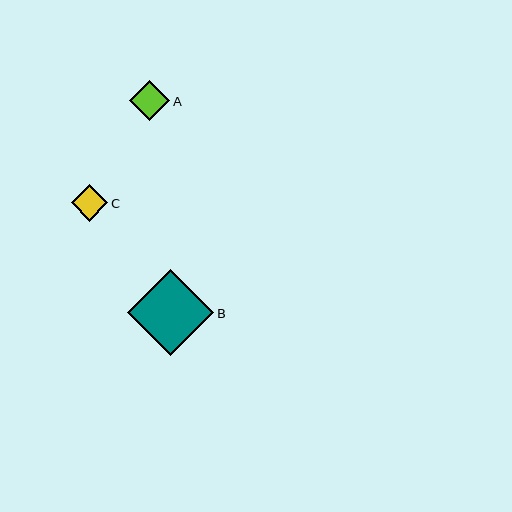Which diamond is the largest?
Diamond B is the largest with a size of approximately 86 pixels.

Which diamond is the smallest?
Diamond C is the smallest with a size of approximately 37 pixels.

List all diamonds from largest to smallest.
From largest to smallest: B, A, C.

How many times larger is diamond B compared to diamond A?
Diamond B is approximately 2.1 times the size of diamond A.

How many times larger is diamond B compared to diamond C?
Diamond B is approximately 2.4 times the size of diamond C.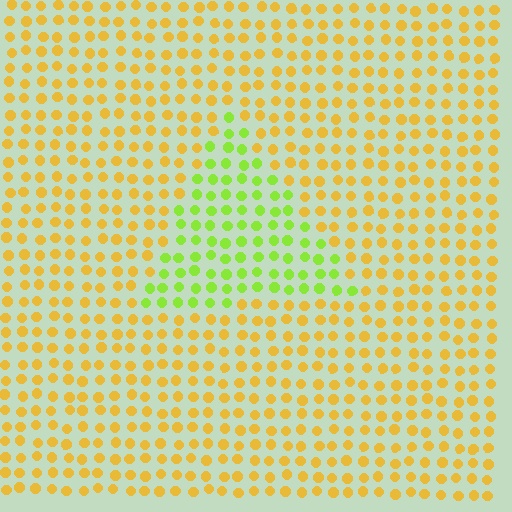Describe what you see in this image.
The image is filled with small yellow elements in a uniform arrangement. A triangle-shaped region is visible where the elements are tinted to a slightly different hue, forming a subtle color boundary.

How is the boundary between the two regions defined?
The boundary is defined purely by a slight shift in hue (about 48 degrees). Spacing, size, and orientation are identical on both sides.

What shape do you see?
I see a triangle.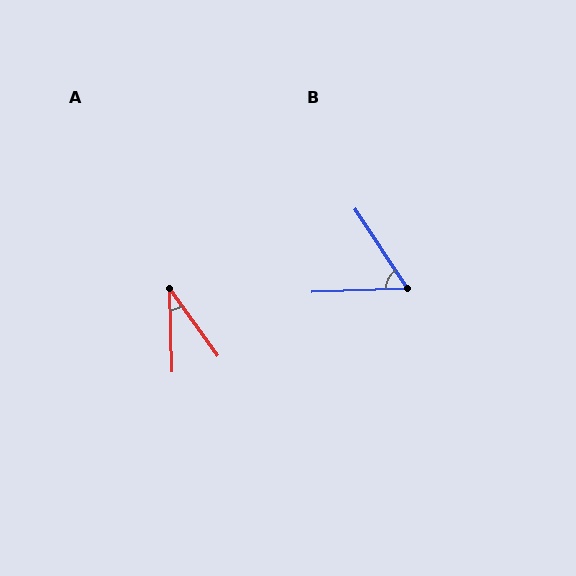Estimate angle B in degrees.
Approximately 59 degrees.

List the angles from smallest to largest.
A (34°), B (59°).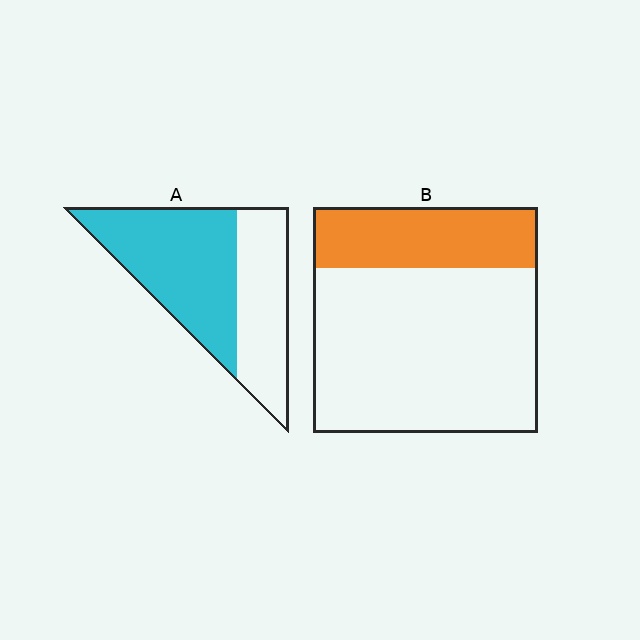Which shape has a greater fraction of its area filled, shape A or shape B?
Shape A.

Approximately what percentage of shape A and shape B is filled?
A is approximately 60% and B is approximately 25%.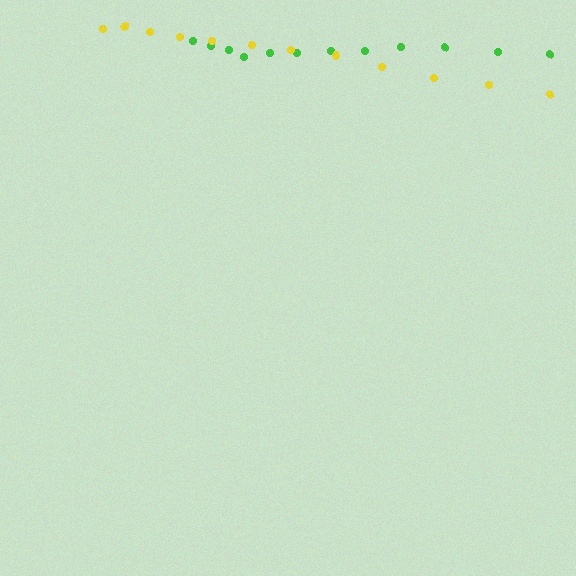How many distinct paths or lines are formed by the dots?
There are 2 distinct paths.